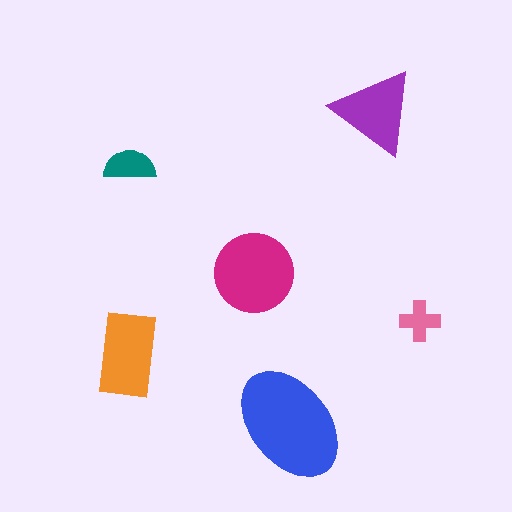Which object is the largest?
The blue ellipse.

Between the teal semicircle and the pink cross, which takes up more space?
The teal semicircle.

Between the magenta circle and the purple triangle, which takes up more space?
The magenta circle.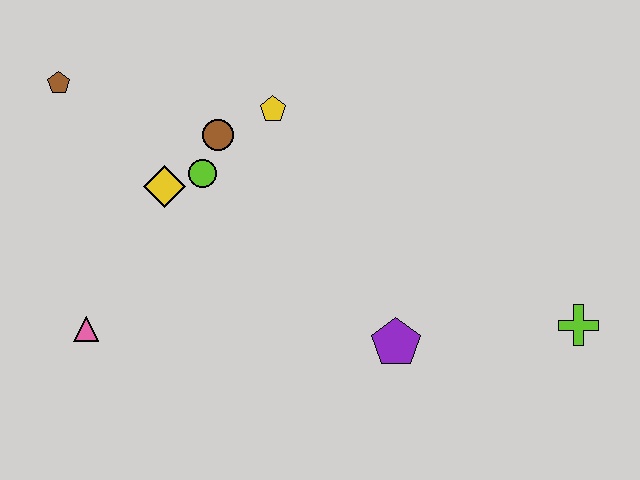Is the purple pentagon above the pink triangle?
No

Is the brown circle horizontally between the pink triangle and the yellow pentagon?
Yes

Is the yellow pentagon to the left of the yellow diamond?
No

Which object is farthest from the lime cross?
The brown pentagon is farthest from the lime cross.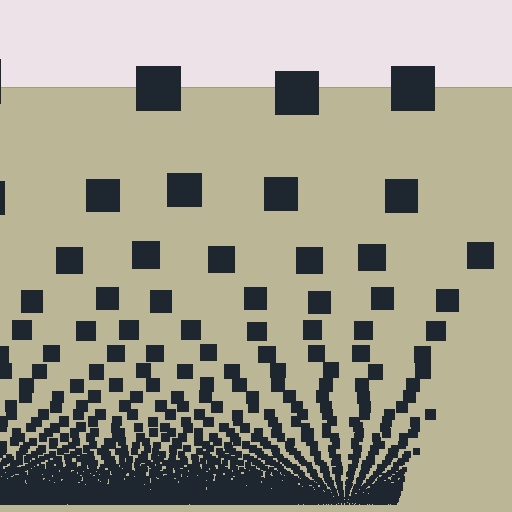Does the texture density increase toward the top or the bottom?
Density increases toward the bottom.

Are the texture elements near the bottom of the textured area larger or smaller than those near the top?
Smaller. The gradient is inverted — elements near the bottom are smaller and denser.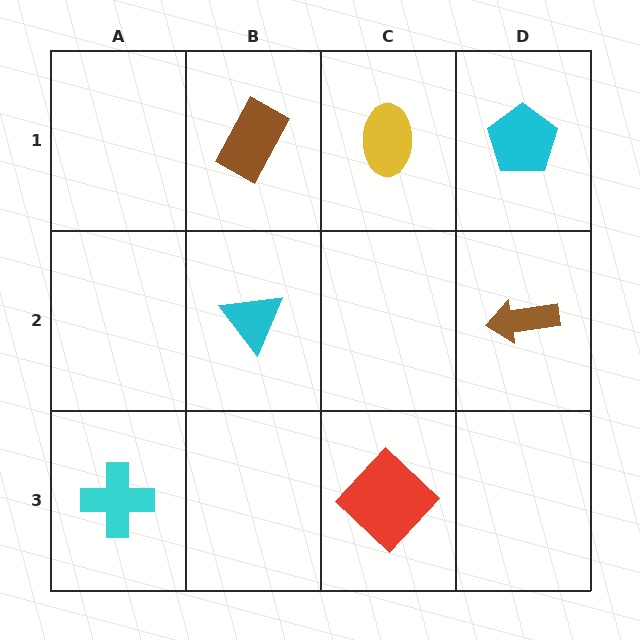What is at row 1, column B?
A brown rectangle.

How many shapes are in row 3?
2 shapes.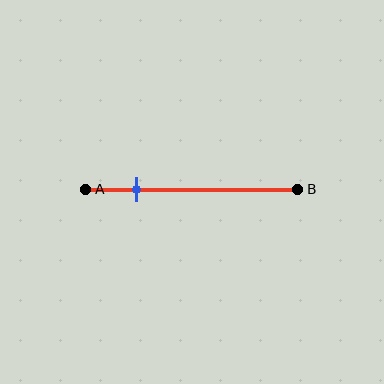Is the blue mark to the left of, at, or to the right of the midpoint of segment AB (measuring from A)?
The blue mark is to the left of the midpoint of segment AB.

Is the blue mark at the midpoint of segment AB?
No, the mark is at about 25% from A, not at the 50% midpoint.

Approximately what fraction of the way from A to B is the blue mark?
The blue mark is approximately 25% of the way from A to B.